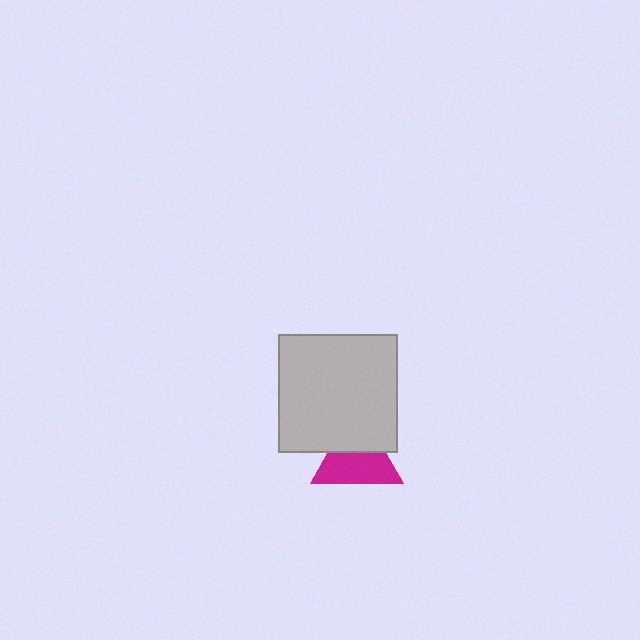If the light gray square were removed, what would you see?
You would see the complete magenta triangle.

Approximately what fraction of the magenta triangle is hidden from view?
Roughly 40% of the magenta triangle is hidden behind the light gray square.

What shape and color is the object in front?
The object in front is a light gray square.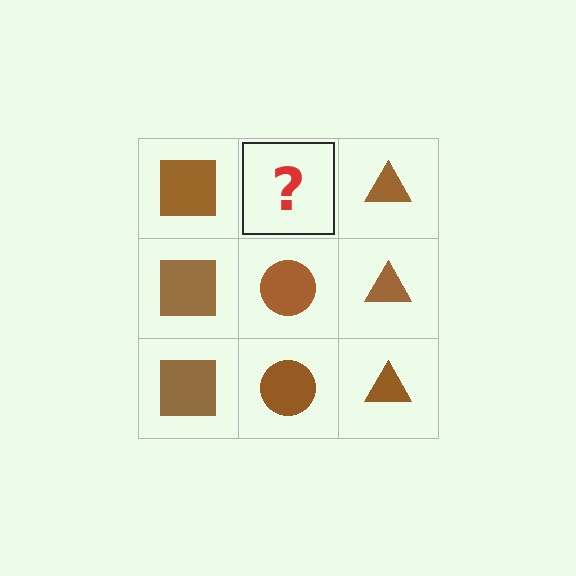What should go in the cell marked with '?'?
The missing cell should contain a brown circle.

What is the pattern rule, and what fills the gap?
The rule is that each column has a consistent shape. The gap should be filled with a brown circle.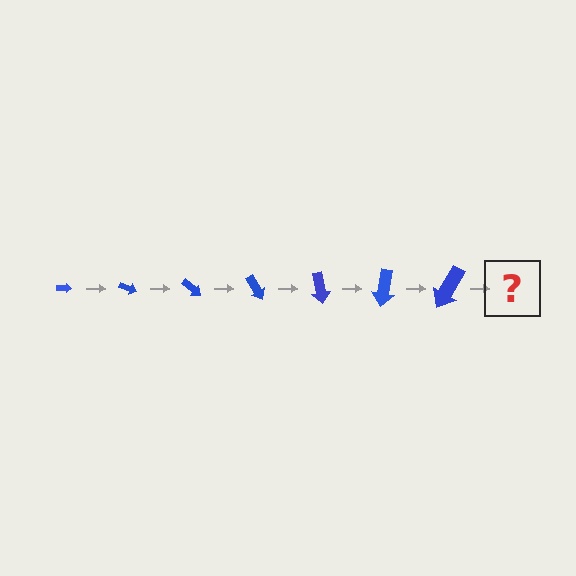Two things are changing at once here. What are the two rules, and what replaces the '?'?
The two rules are that the arrow grows larger each step and it rotates 20 degrees each step. The '?' should be an arrow, larger than the previous one and rotated 140 degrees from the start.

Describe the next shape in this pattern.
It should be an arrow, larger than the previous one and rotated 140 degrees from the start.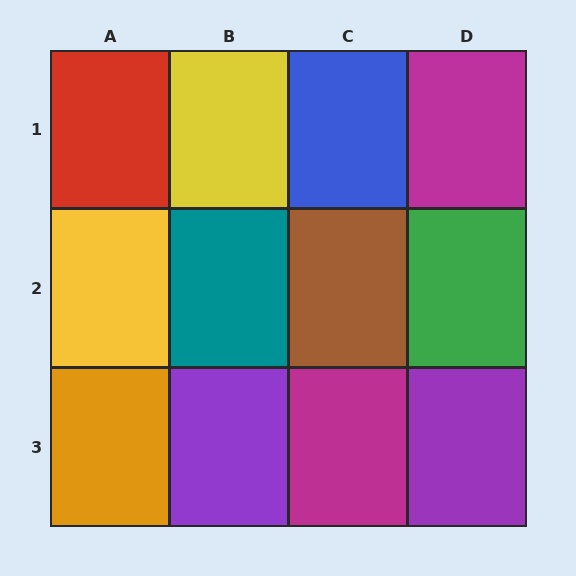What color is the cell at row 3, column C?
Magenta.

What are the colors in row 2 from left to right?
Yellow, teal, brown, green.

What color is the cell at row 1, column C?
Blue.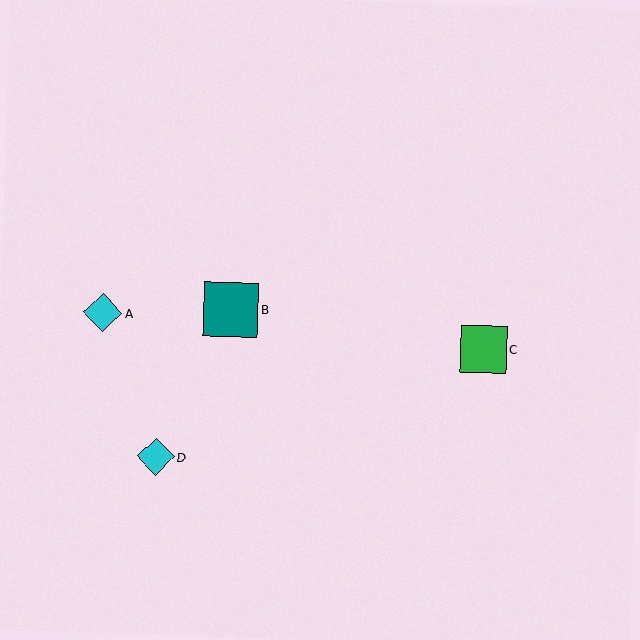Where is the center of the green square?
The center of the green square is at (483, 349).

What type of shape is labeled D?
Shape D is a cyan diamond.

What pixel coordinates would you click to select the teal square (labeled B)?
Click at (231, 309) to select the teal square B.